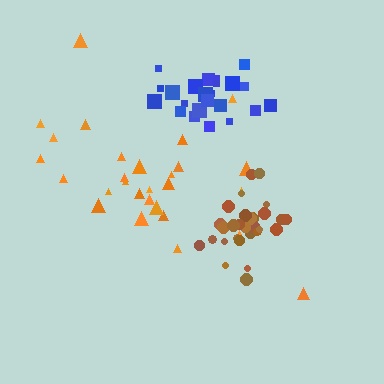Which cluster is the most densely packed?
Blue.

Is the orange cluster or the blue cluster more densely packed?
Blue.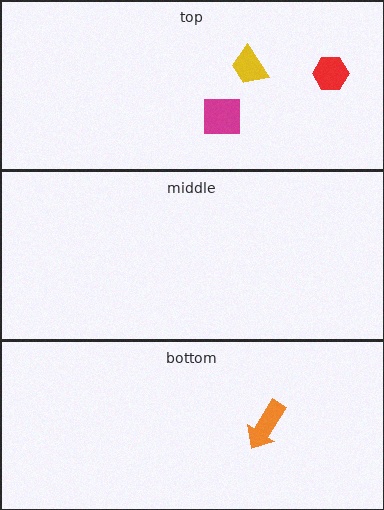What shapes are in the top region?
The yellow trapezoid, the red hexagon, the magenta square.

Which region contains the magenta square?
The top region.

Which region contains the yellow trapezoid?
The top region.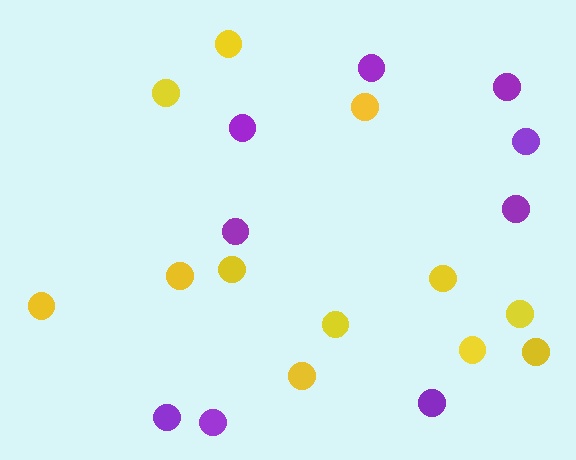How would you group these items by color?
There are 2 groups: one group of yellow circles (12) and one group of purple circles (9).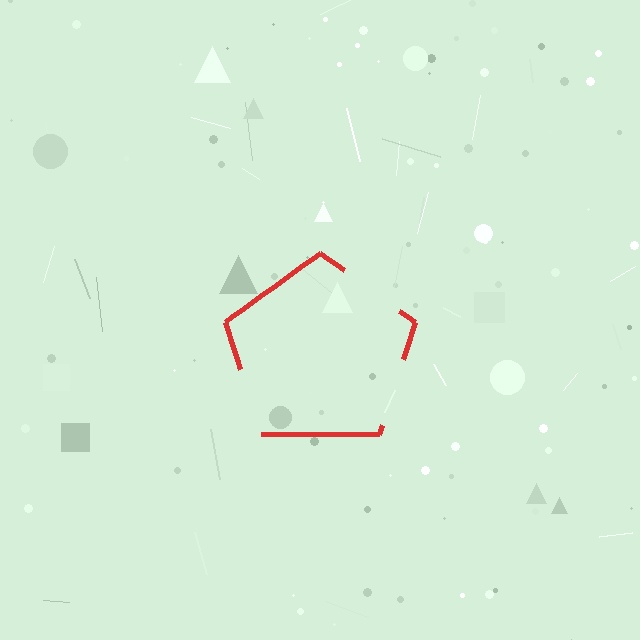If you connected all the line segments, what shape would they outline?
They would outline a pentagon.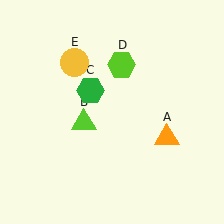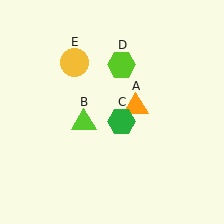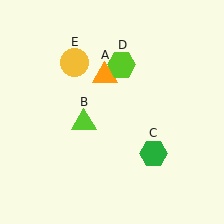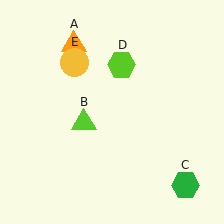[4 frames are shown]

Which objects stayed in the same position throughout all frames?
Lime triangle (object B) and lime hexagon (object D) and yellow circle (object E) remained stationary.